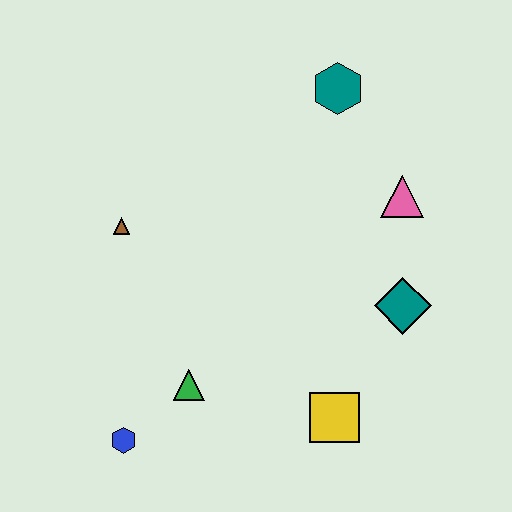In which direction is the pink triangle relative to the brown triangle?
The pink triangle is to the right of the brown triangle.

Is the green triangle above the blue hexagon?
Yes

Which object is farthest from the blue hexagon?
The teal hexagon is farthest from the blue hexagon.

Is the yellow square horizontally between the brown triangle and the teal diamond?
Yes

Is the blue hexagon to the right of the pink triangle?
No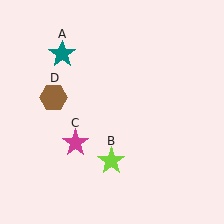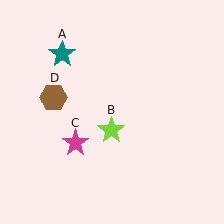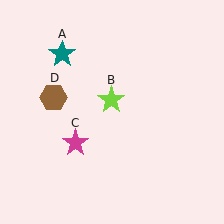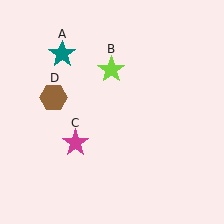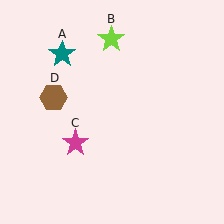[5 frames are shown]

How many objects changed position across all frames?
1 object changed position: lime star (object B).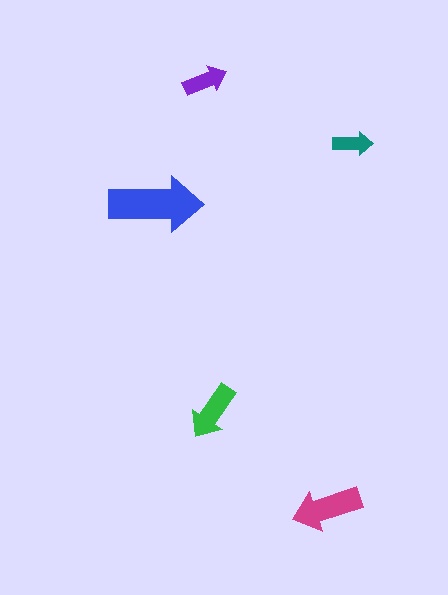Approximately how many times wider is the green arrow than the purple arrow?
About 1.5 times wider.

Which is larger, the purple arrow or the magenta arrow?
The magenta one.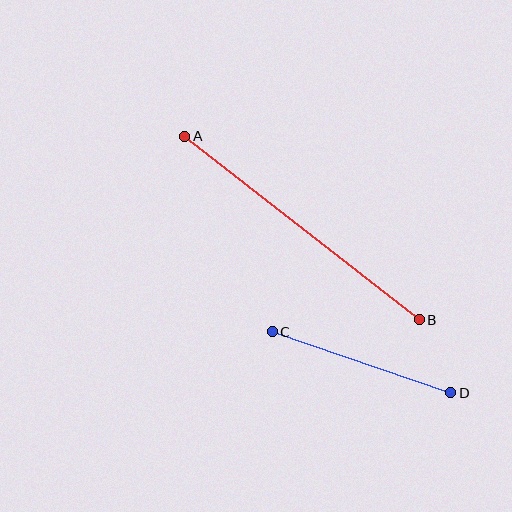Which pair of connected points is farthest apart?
Points A and B are farthest apart.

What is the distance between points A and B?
The distance is approximately 298 pixels.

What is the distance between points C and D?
The distance is approximately 189 pixels.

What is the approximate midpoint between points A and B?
The midpoint is at approximately (302, 228) pixels.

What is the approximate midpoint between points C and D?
The midpoint is at approximately (361, 362) pixels.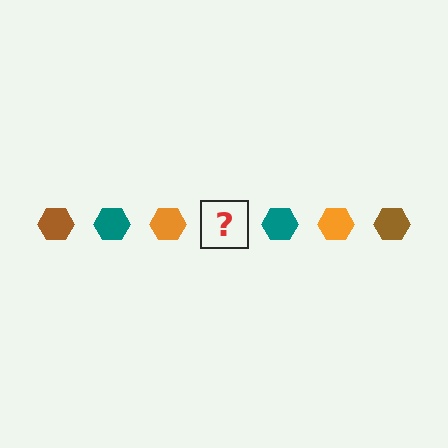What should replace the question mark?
The question mark should be replaced with a brown hexagon.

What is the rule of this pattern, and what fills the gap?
The rule is that the pattern cycles through brown, teal, orange hexagons. The gap should be filled with a brown hexagon.